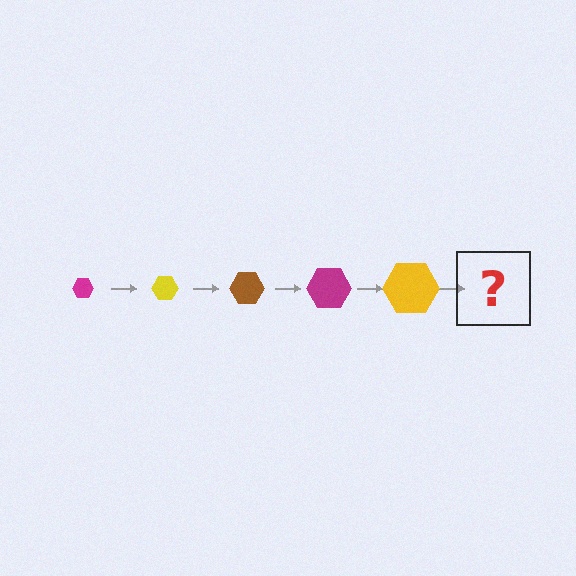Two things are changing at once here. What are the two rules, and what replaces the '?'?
The two rules are that the hexagon grows larger each step and the color cycles through magenta, yellow, and brown. The '?' should be a brown hexagon, larger than the previous one.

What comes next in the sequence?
The next element should be a brown hexagon, larger than the previous one.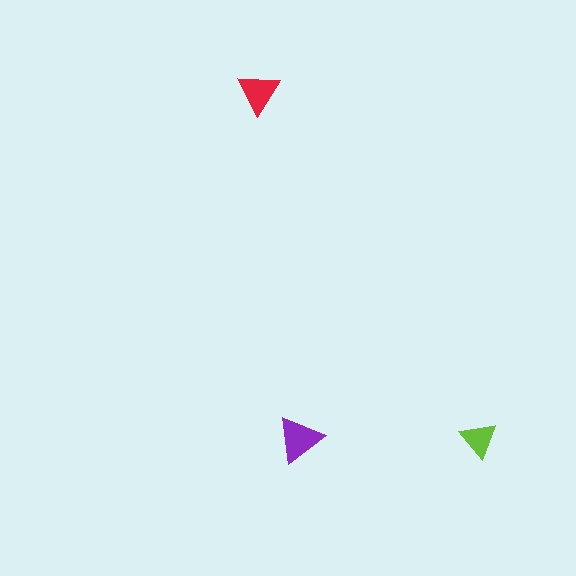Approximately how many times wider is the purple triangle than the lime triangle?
About 1.5 times wider.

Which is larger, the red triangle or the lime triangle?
The red one.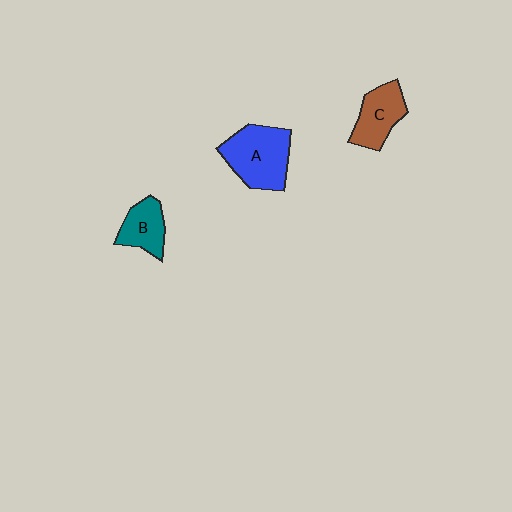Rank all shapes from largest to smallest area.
From largest to smallest: A (blue), C (brown), B (teal).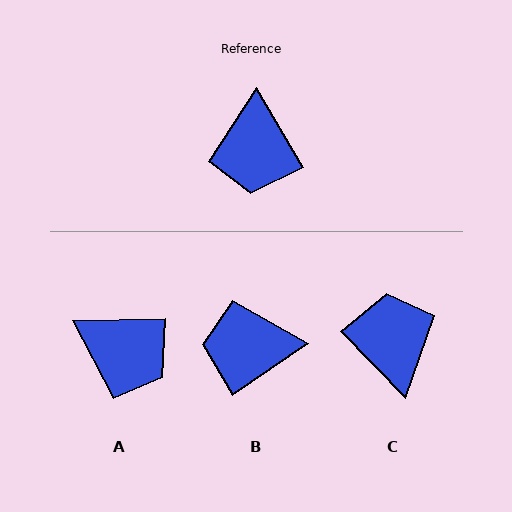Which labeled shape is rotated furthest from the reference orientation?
C, about 166 degrees away.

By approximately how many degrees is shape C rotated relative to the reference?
Approximately 166 degrees clockwise.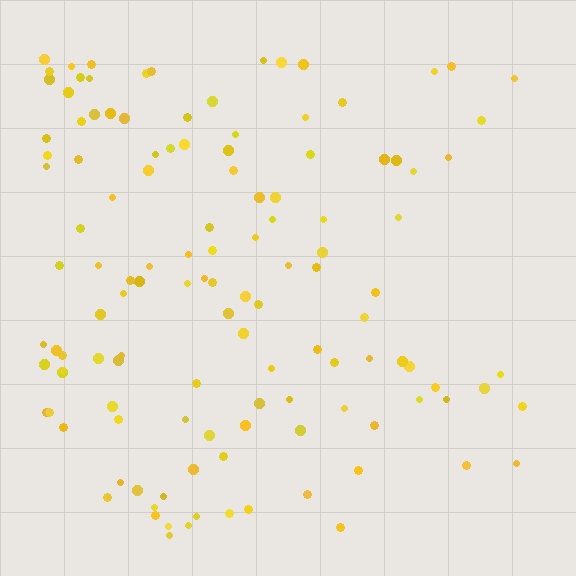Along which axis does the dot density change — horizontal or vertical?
Horizontal.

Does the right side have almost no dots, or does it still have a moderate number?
Still a moderate number, just noticeably fewer than the left.